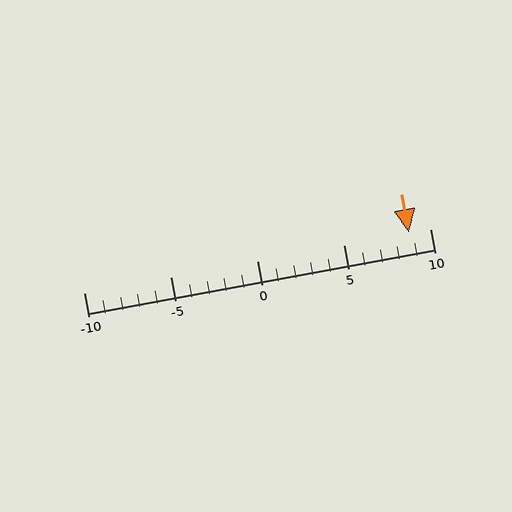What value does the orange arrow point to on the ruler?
The orange arrow points to approximately 9.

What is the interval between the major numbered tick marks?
The major tick marks are spaced 5 units apart.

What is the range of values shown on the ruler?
The ruler shows values from -10 to 10.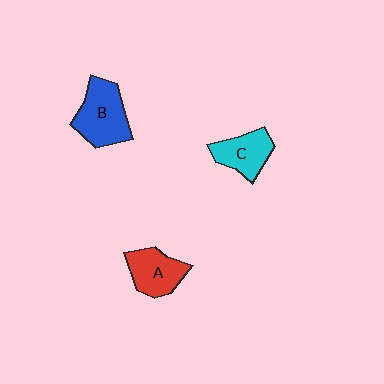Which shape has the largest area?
Shape B (blue).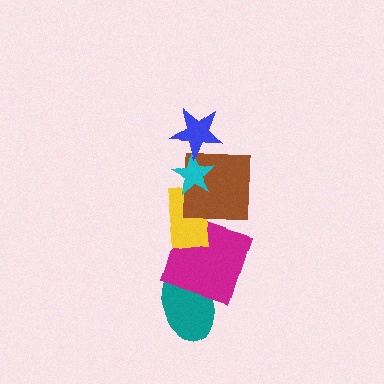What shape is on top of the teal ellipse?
The magenta square is on top of the teal ellipse.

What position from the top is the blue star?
The blue star is 1st from the top.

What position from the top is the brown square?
The brown square is 3rd from the top.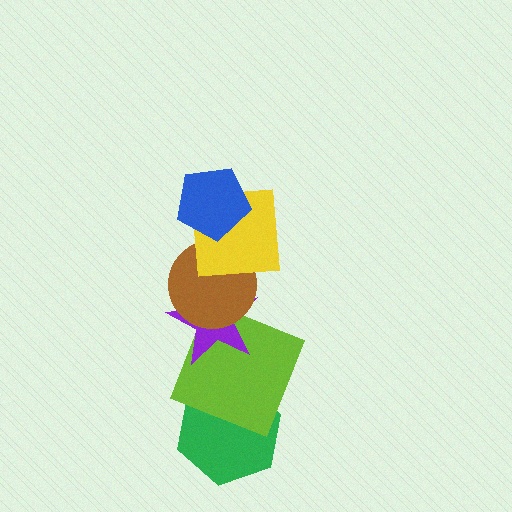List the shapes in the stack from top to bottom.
From top to bottom: the blue pentagon, the yellow square, the brown circle, the purple star, the lime square, the green hexagon.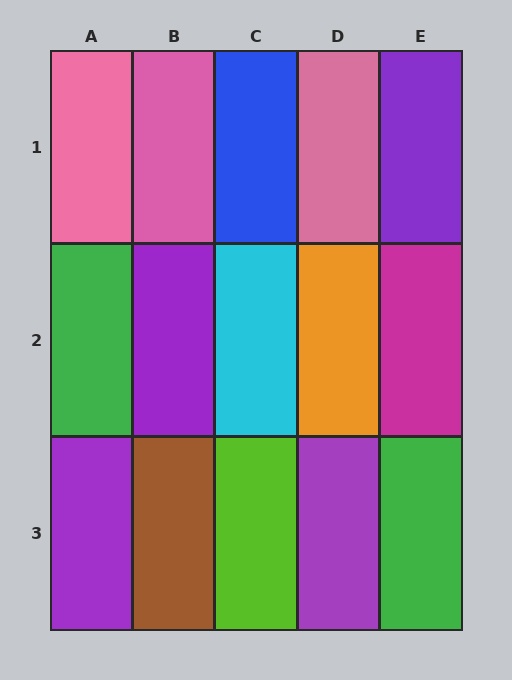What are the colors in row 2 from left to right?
Green, purple, cyan, orange, magenta.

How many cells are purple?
4 cells are purple.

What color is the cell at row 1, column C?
Blue.